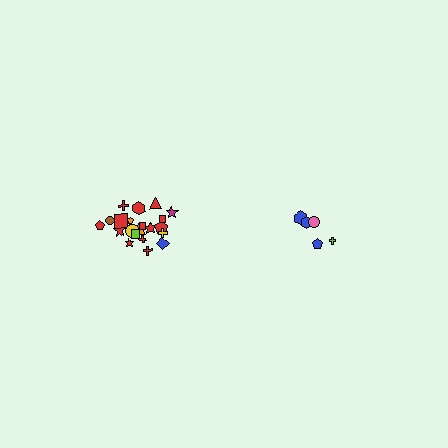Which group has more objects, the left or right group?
The left group.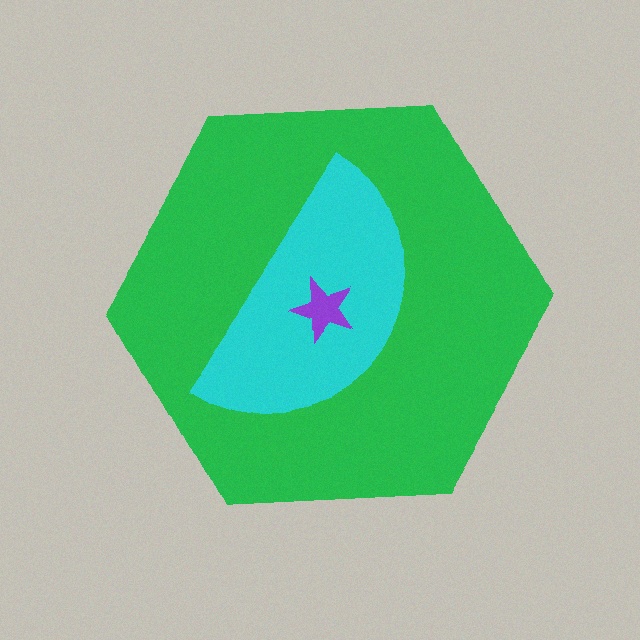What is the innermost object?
The purple star.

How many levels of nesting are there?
3.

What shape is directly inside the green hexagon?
The cyan semicircle.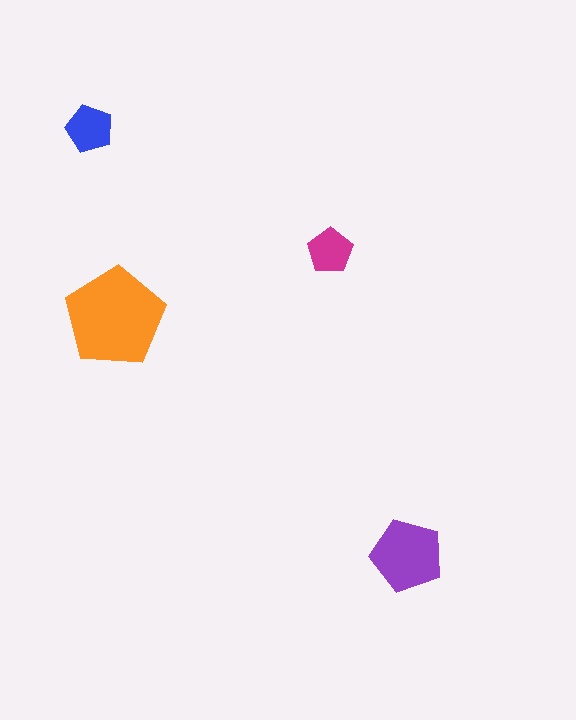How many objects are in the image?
There are 4 objects in the image.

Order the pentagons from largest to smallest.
the orange one, the purple one, the blue one, the magenta one.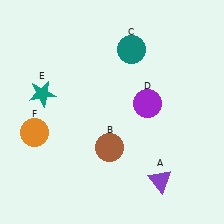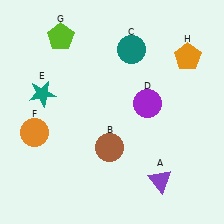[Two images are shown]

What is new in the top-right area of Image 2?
An orange pentagon (H) was added in the top-right area of Image 2.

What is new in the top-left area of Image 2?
A lime pentagon (G) was added in the top-left area of Image 2.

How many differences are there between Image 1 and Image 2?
There are 2 differences between the two images.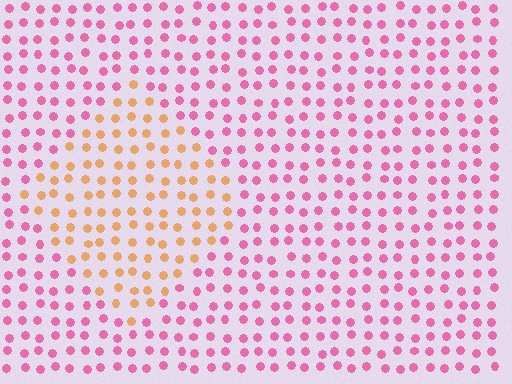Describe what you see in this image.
The image is filled with small pink elements in a uniform arrangement. A diamond-shaped region is visible where the elements are tinted to a slightly different hue, forming a subtle color boundary.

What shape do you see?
I see a diamond.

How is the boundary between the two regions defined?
The boundary is defined purely by a slight shift in hue (about 61 degrees). Spacing, size, and orientation are identical on both sides.